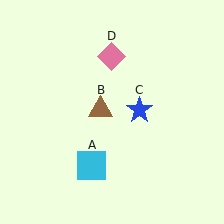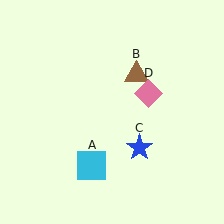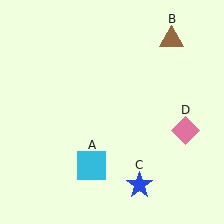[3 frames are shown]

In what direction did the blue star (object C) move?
The blue star (object C) moved down.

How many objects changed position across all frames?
3 objects changed position: brown triangle (object B), blue star (object C), pink diamond (object D).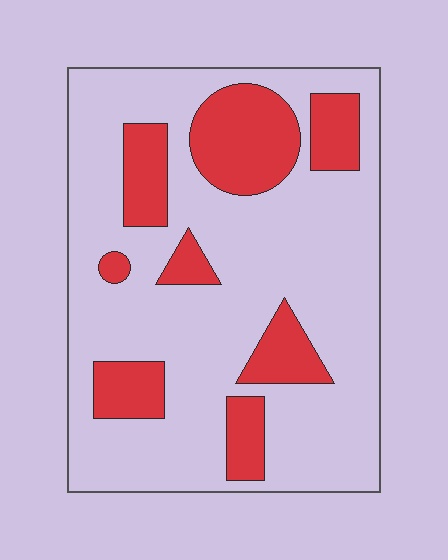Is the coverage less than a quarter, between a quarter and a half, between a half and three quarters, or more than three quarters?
Less than a quarter.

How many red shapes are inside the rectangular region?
8.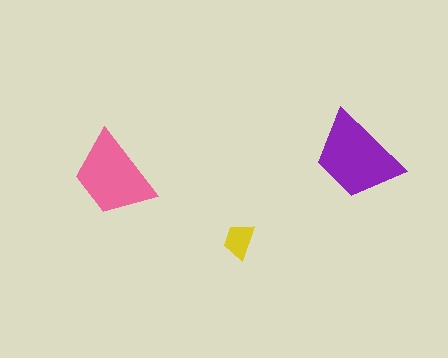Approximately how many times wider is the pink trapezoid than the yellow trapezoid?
About 2.5 times wider.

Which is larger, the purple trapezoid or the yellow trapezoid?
The purple one.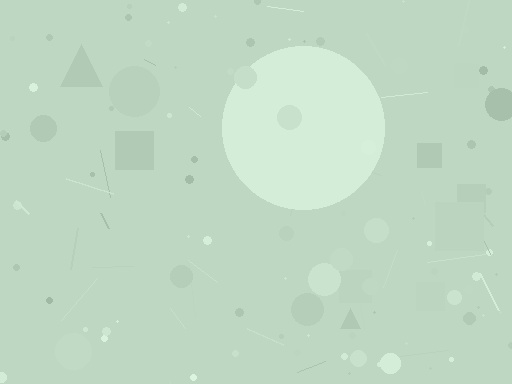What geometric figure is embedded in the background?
A circle is embedded in the background.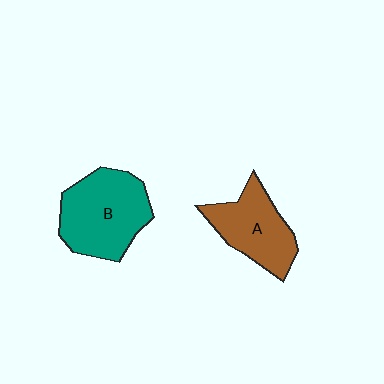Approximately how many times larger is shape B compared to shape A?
Approximately 1.3 times.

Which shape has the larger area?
Shape B (teal).